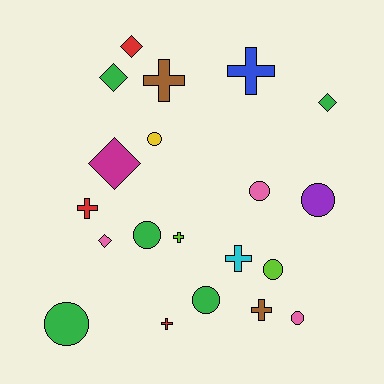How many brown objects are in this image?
There are 2 brown objects.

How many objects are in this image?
There are 20 objects.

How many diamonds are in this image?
There are 5 diamonds.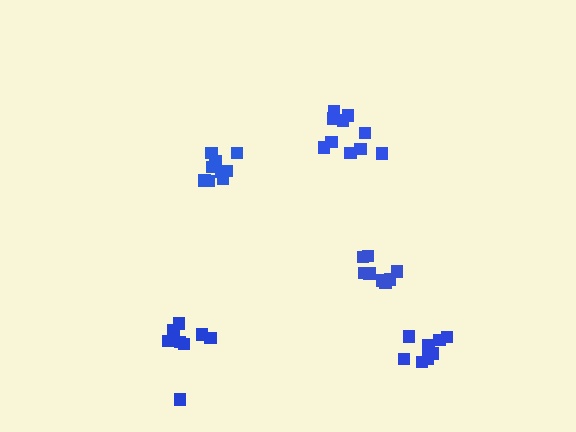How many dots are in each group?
Group 1: 9 dots, Group 2: 8 dots, Group 3: 10 dots, Group 4: 9 dots, Group 5: 8 dots (44 total).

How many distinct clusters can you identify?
There are 5 distinct clusters.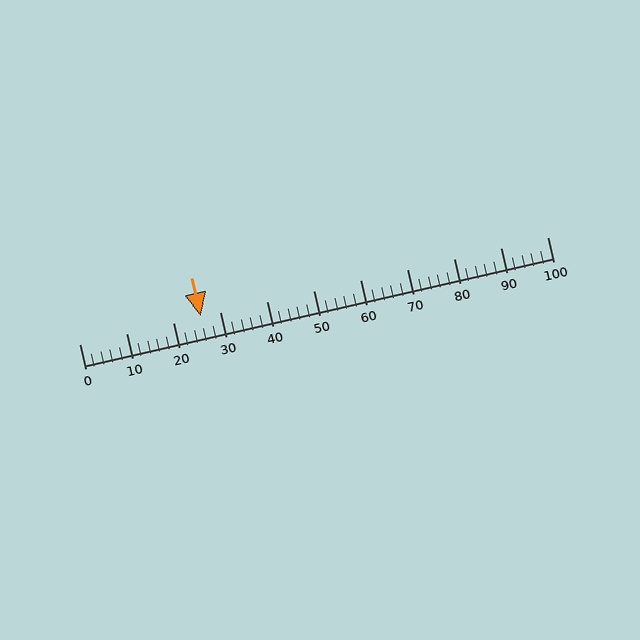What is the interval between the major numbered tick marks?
The major tick marks are spaced 10 units apart.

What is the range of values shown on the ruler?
The ruler shows values from 0 to 100.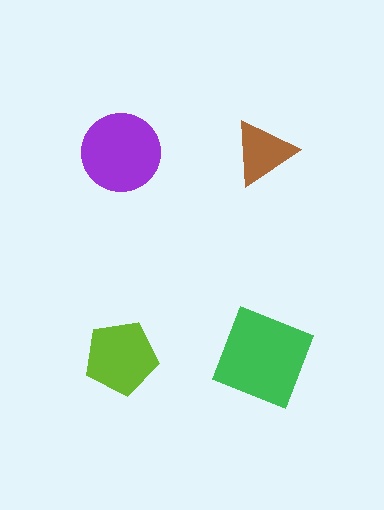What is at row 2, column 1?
A lime pentagon.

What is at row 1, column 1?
A purple circle.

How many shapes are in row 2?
2 shapes.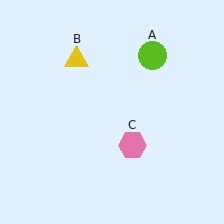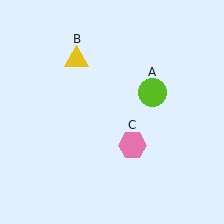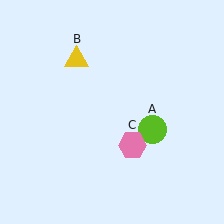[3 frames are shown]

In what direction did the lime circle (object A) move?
The lime circle (object A) moved down.